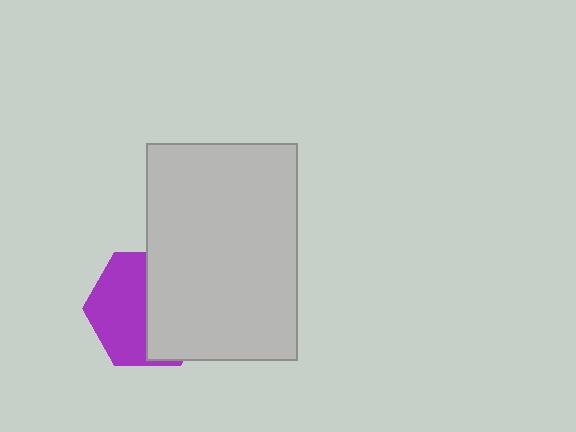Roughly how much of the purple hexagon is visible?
About half of it is visible (roughly 49%).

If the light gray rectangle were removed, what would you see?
You would see the complete purple hexagon.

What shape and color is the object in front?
The object in front is a light gray rectangle.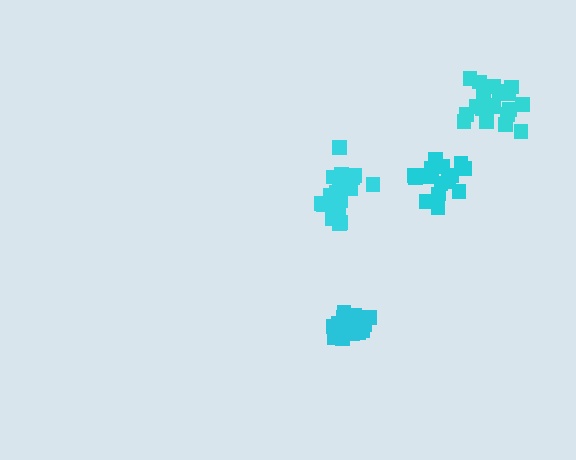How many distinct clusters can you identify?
There are 4 distinct clusters.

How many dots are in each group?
Group 1: 20 dots, Group 2: 20 dots, Group 3: 18 dots, Group 4: 17 dots (75 total).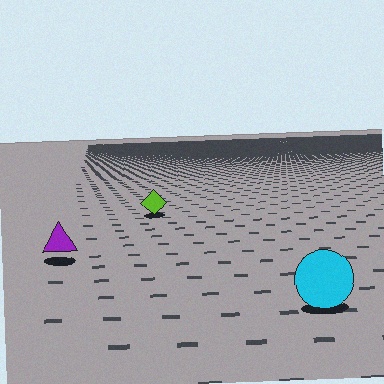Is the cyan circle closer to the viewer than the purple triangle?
Yes. The cyan circle is closer — you can tell from the texture gradient: the ground texture is coarser near it.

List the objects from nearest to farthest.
From nearest to farthest: the cyan circle, the purple triangle, the lime diamond.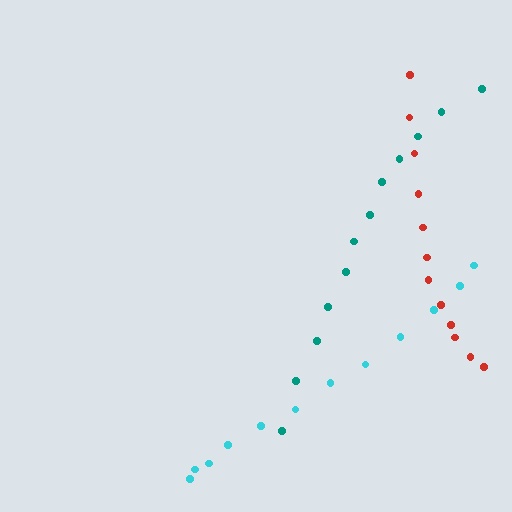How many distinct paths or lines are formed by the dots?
There are 3 distinct paths.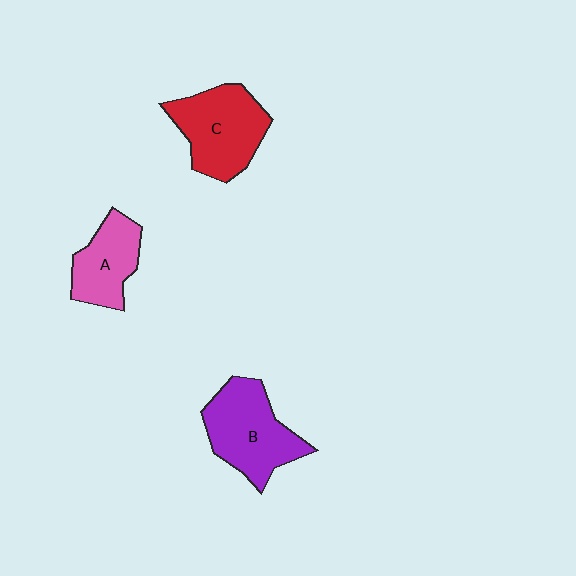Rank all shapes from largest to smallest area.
From largest to smallest: B (purple), C (red), A (pink).